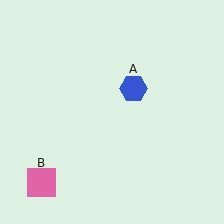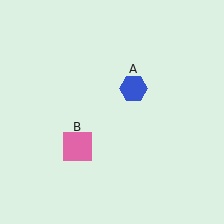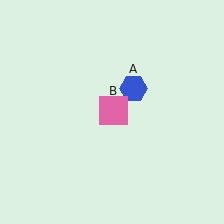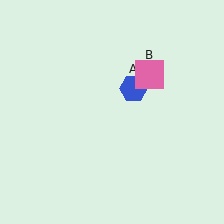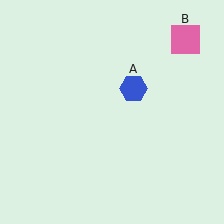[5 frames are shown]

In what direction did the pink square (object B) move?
The pink square (object B) moved up and to the right.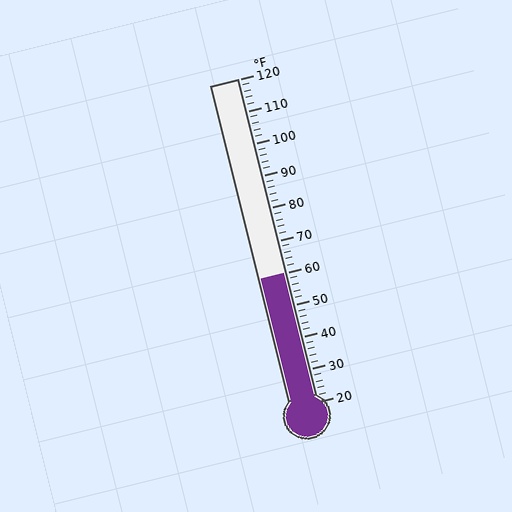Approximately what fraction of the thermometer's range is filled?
The thermometer is filled to approximately 40% of its range.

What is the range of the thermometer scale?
The thermometer scale ranges from 20°F to 120°F.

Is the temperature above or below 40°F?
The temperature is above 40°F.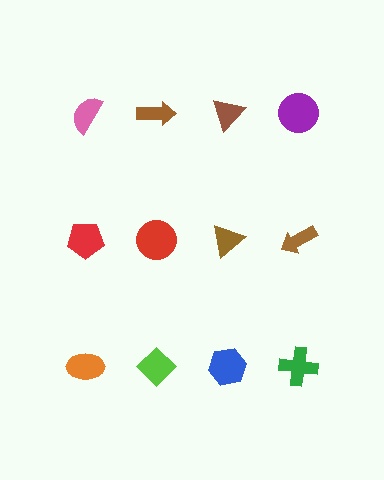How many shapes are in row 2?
4 shapes.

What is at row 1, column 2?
A brown arrow.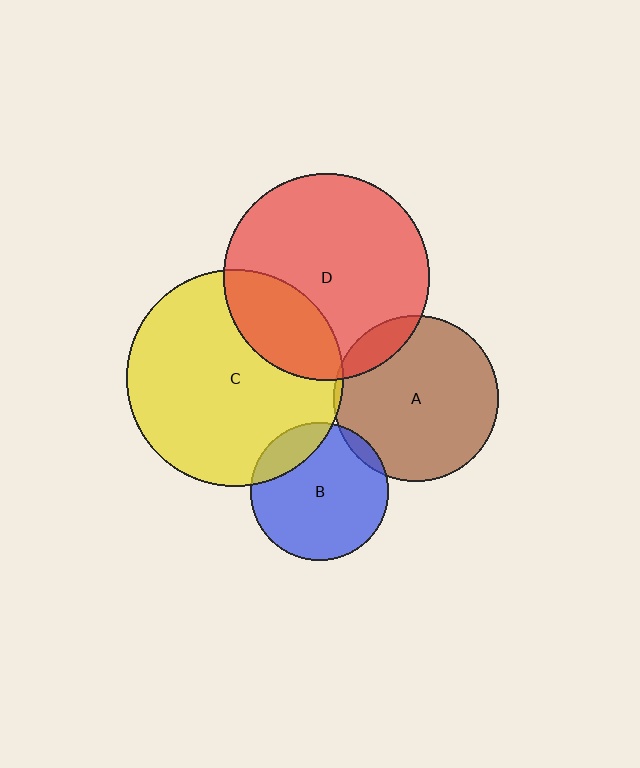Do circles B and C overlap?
Yes.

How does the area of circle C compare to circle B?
Approximately 2.5 times.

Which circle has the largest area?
Circle C (yellow).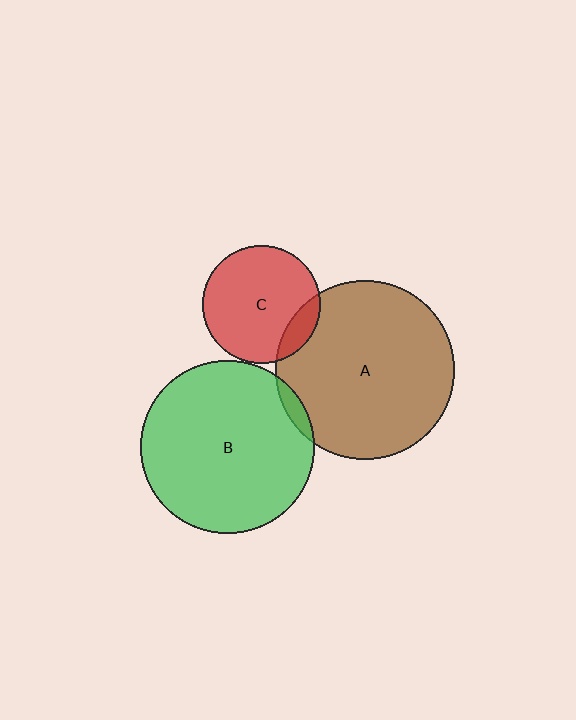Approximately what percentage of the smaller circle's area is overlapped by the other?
Approximately 5%.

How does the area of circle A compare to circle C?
Approximately 2.3 times.